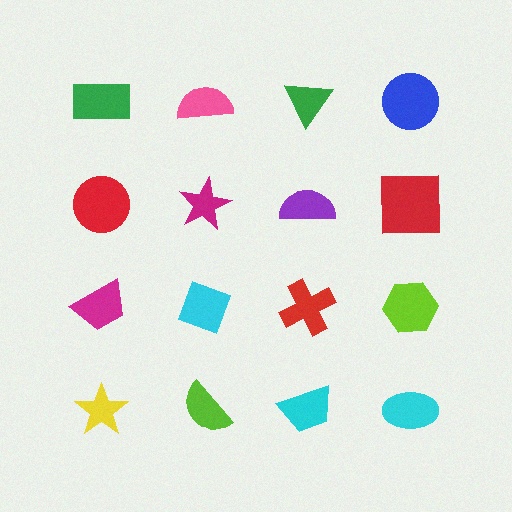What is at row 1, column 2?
A pink semicircle.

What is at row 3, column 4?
A lime hexagon.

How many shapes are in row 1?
4 shapes.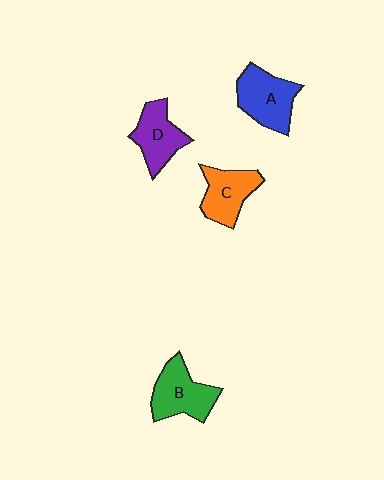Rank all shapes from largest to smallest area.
From largest to smallest: A (blue), B (green), C (orange), D (purple).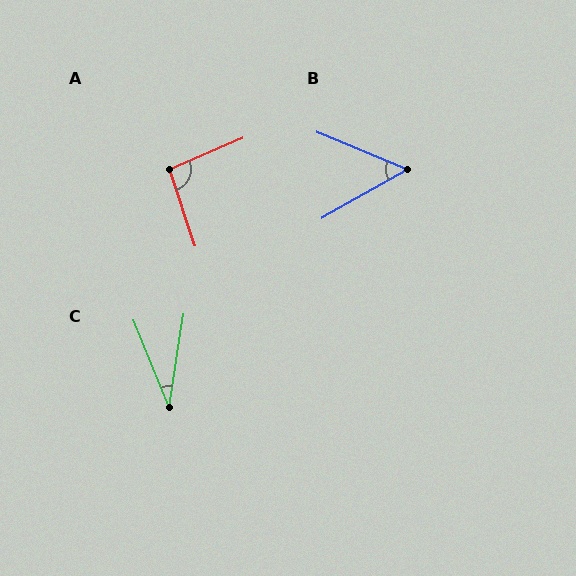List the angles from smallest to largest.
C (31°), B (52°), A (95°).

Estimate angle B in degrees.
Approximately 52 degrees.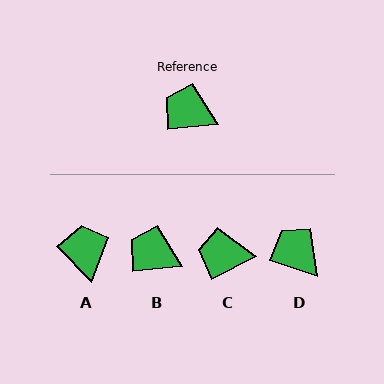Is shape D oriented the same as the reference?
No, it is off by about 24 degrees.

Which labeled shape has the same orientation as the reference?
B.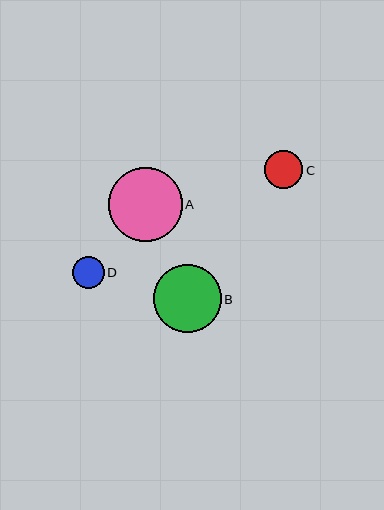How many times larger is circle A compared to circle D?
Circle A is approximately 2.4 times the size of circle D.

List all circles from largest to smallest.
From largest to smallest: A, B, C, D.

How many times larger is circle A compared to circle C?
Circle A is approximately 2.0 times the size of circle C.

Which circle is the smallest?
Circle D is the smallest with a size of approximately 31 pixels.